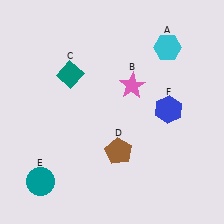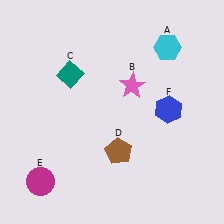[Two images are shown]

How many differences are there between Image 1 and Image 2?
There is 1 difference between the two images.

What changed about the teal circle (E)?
In Image 1, E is teal. In Image 2, it changed to magenta.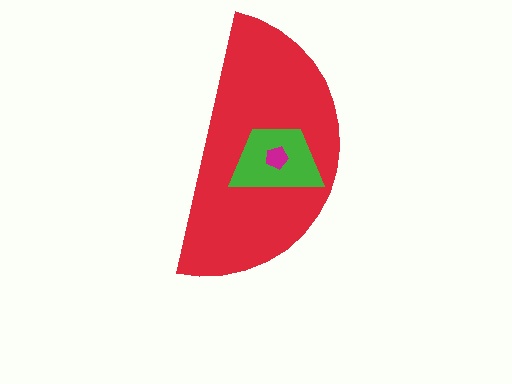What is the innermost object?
The magenta pentagon.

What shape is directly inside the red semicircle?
The green trapezoid.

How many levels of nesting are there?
3.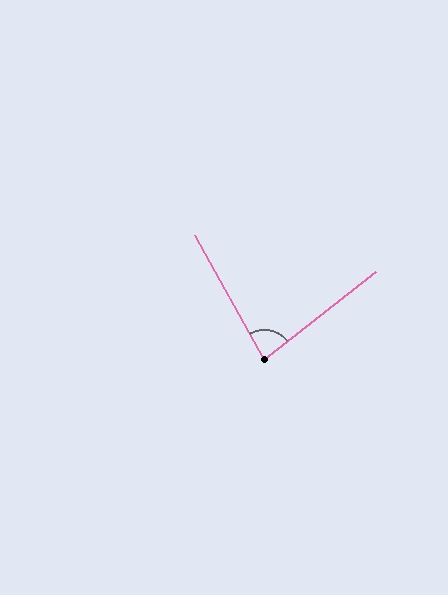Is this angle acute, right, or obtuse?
It is acute.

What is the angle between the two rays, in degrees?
Approximately 81 degrees.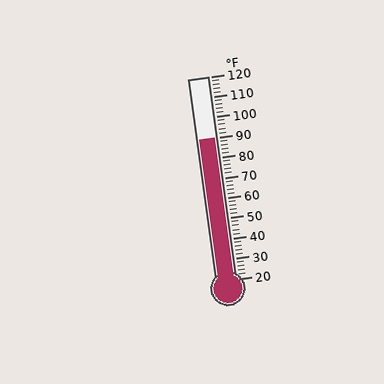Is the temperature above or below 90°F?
The temperature is at 90°F.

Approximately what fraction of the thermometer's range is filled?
The thermometer is filled to approximately 70% of its range.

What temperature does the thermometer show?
The thermometer shows approximately 90°F.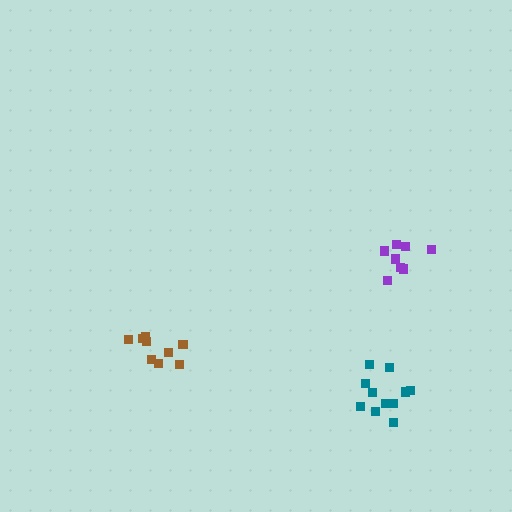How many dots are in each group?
Group 1: 11 dots, Group 2: 8 dots, Group 3: 9 dots (28 total).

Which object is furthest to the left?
The brown cluster is leftmost.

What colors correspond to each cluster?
The clusters are colored: teal, purple, brown.